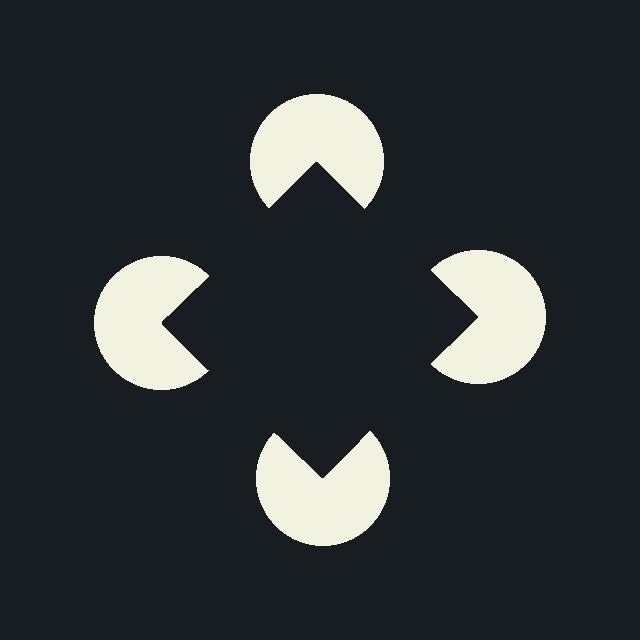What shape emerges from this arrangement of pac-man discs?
An illusory square — its edges are inferred from the aligned wedge cuts in the pac-man discs, not physically drawn.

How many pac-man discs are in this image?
There are 4 — one at each vertex of the illusory square.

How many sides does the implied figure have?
4 sides.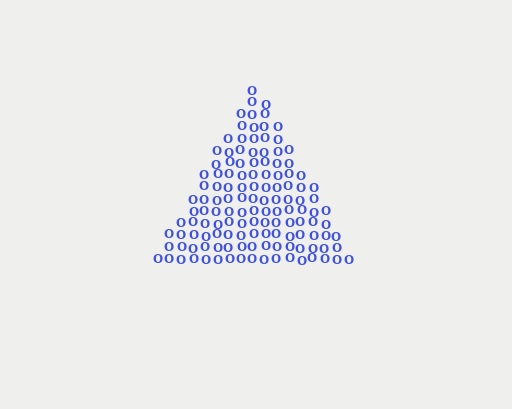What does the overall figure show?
The overall figure shows a triangle.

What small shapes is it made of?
It is made of small letter O's.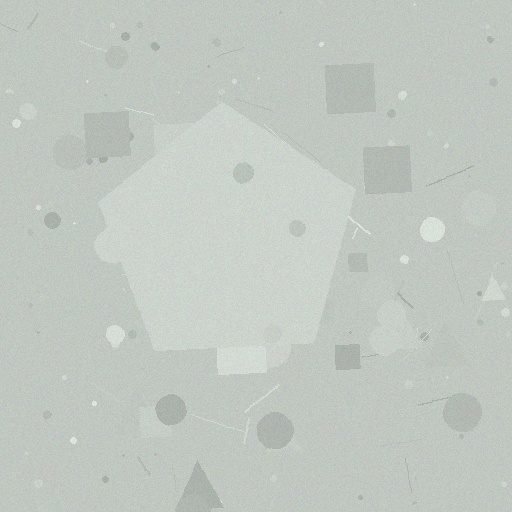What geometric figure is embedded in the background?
A pentagon is embedded in the background.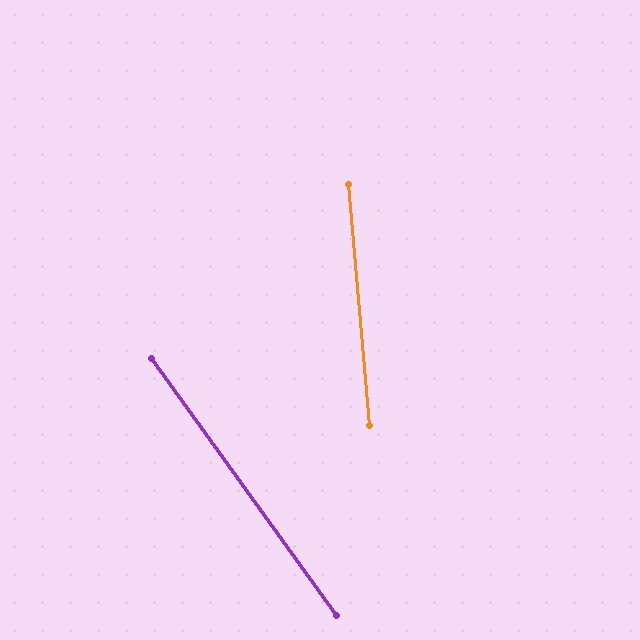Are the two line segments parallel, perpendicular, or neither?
Neither parallel nor perpendicular — they differ by about 31°.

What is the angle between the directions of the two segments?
Approximately 31 degrees.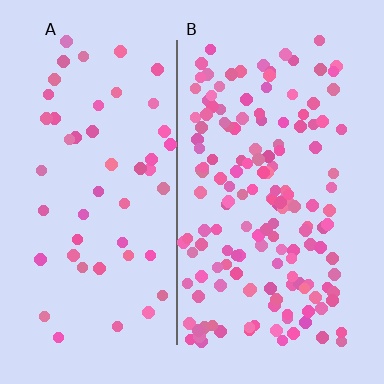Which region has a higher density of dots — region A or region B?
B (the right).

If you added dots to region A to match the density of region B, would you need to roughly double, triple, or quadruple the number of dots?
Approximately triple.